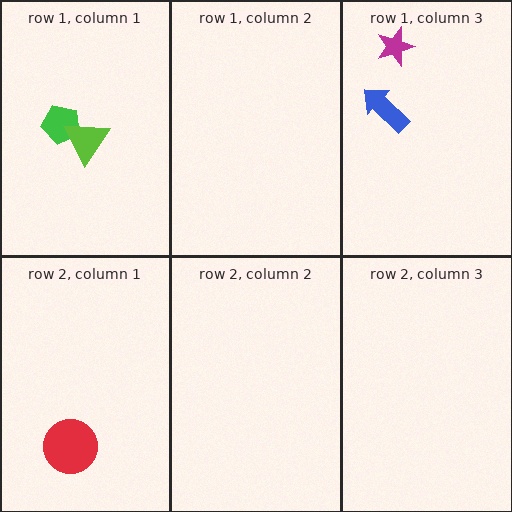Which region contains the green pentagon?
The row 1, column 1 region.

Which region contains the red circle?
The row 2, column 1 region.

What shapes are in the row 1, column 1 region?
The green pentagon, the lime triangle.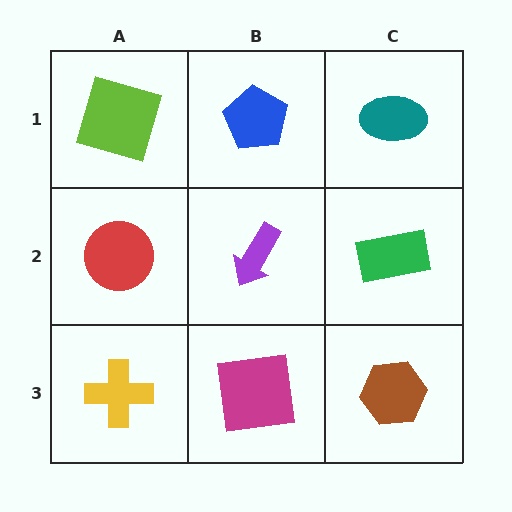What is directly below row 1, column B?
A purple arrow.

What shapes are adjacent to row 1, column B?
A purple arrow (row 2, column B), a lime square (row 1, column A), a teal ellipse (row 1, column C).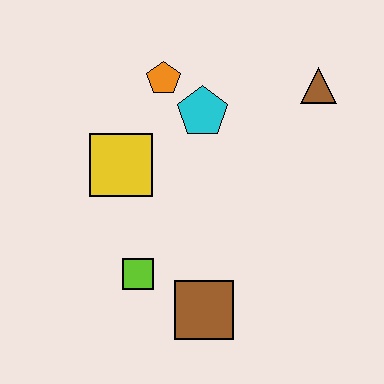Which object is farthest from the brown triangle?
The lime square is farthest from the brown triangle.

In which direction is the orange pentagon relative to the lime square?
The orange pentagon is above the lime square.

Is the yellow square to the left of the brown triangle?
Yes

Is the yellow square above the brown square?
Yes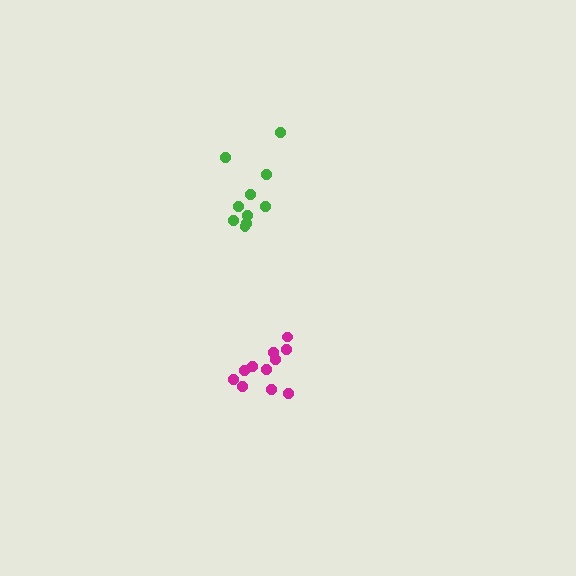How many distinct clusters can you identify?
There are 2 distinct clusters.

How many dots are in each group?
Group 1: 11 dots, Group 2: 10 dots (21 total).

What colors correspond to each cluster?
The clusters are colored: magenta, green.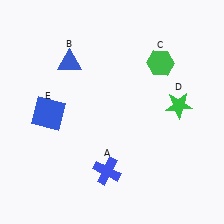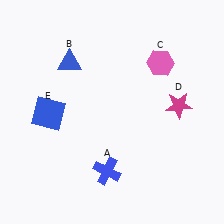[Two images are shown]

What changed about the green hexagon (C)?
In Image 1, C is green. In Image 2, it changed to pink.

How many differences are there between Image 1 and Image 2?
There are 2 differences between the two images.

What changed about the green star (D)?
In Image 1, D is green. In Image 2, it changed to magenta.